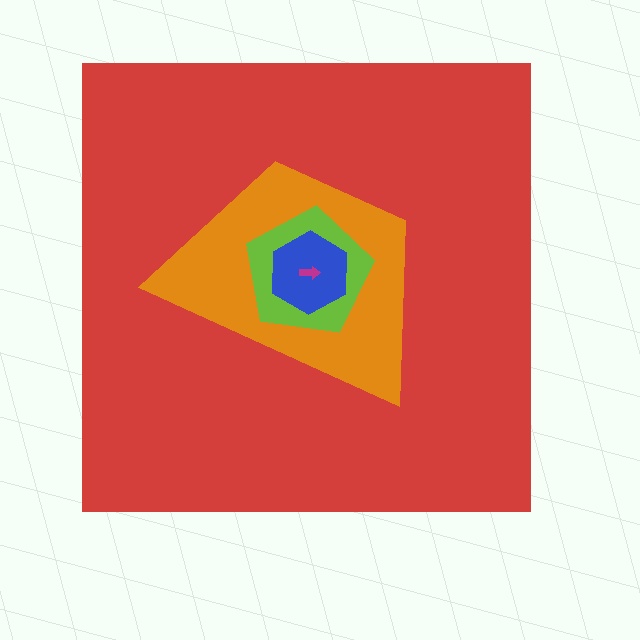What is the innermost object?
The magenta arrow.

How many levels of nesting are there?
5.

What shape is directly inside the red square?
The orange trapezoid.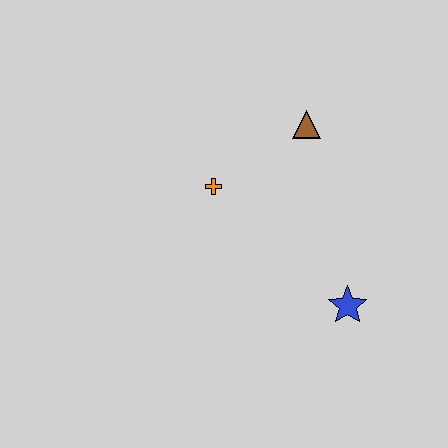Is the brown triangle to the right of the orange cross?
Yes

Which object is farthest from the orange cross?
The blue star is farthest from the orange cross.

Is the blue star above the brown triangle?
No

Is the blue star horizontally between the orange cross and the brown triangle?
No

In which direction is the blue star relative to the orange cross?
The blue star is to the right of the orange cross.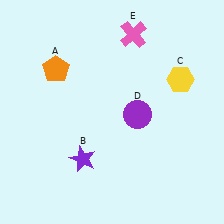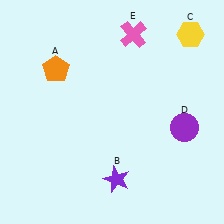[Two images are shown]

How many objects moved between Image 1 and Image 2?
3 objects moved between the two images.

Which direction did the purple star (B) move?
The purple star (B) moved right.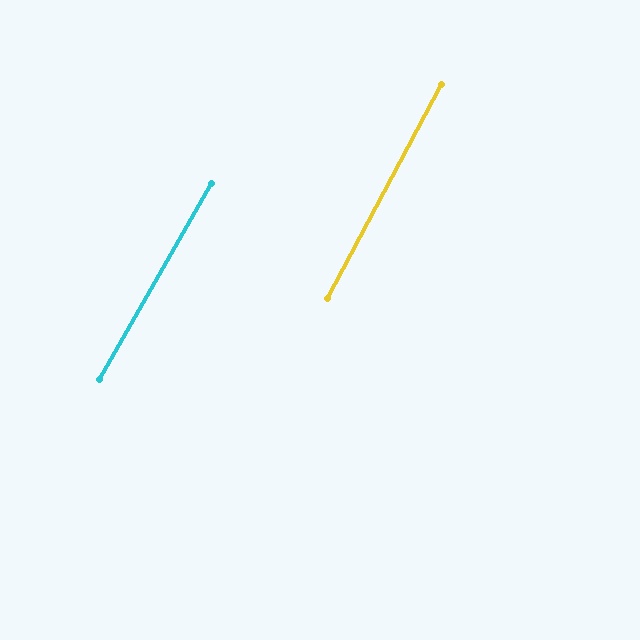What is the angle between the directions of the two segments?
Approximately 2 degrees.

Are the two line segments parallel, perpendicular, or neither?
Parallel — their directions differ by only 1.7°.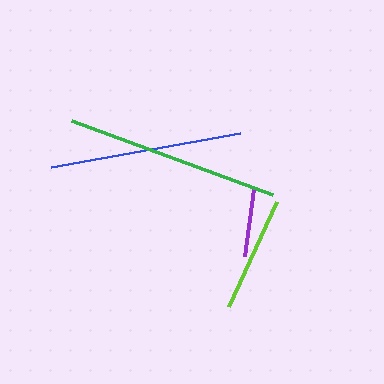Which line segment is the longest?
The green line is the longest at approximately 214 pixels.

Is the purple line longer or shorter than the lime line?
The lime line is longer than the purple line.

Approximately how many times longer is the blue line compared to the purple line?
The blue line is approximately 2.9 times the length of the purple line.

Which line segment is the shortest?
The purple line is the shortest at approximately 67 pixels.